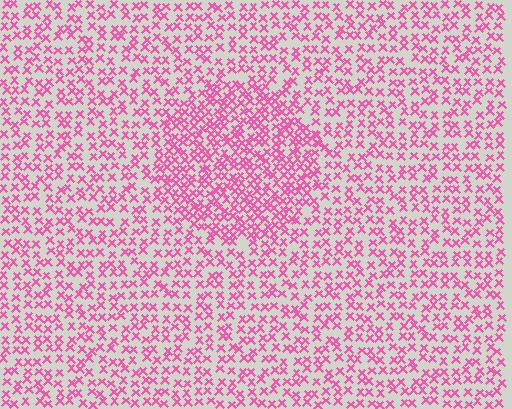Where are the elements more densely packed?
The elements are more densely packed inside the circle boundary.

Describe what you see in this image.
The image contains small pink elements arranged at two different densities. A circle-shaped region is visible where the elements are more densely packed than the surrounding area.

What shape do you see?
I see a circle.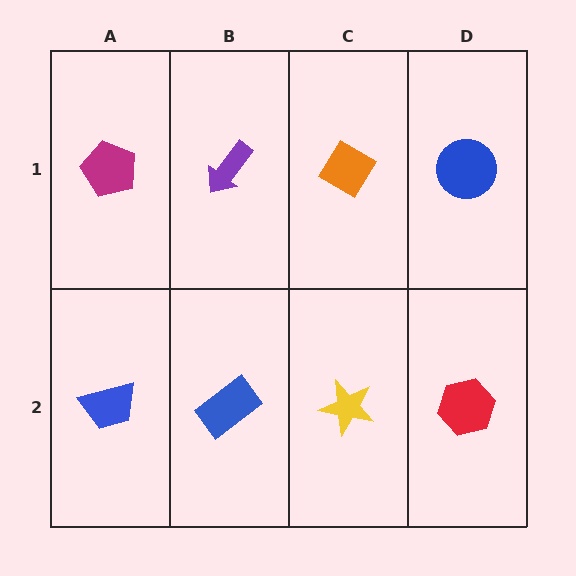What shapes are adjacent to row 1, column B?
A blue rectangle (row 2, column B), a magenta pentagon (row 1, column A), an orange diamond (row 1, column C).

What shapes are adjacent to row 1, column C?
A yellow star (row 2, column C), a purple arrow (row 1, column B), a blue circle (row 1, column D).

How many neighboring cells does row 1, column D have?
2.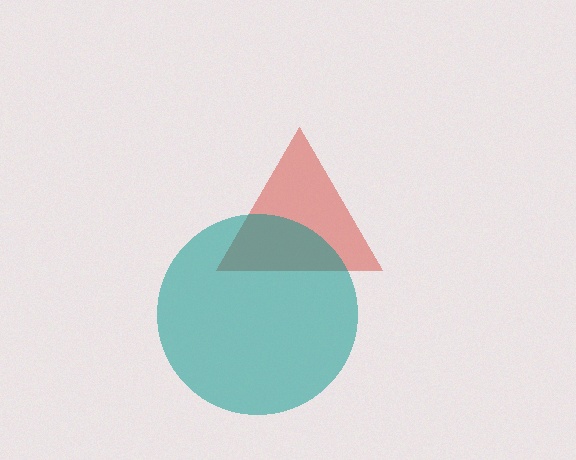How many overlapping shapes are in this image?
There are 2 overlapping shapes in the image.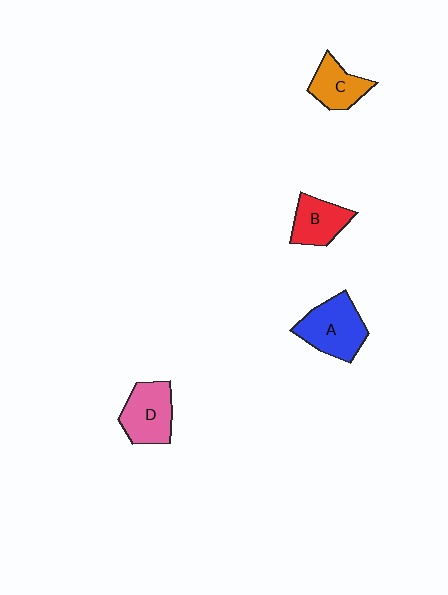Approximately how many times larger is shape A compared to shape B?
Approximately 1.4 times.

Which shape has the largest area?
Shape A (blue).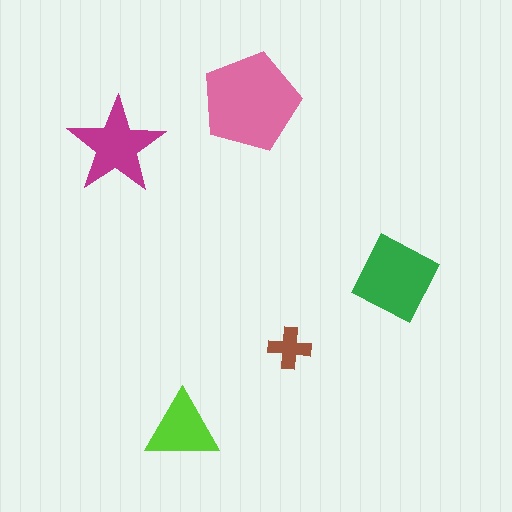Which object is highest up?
The pink pentagon is topmost.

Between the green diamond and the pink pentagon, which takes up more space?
The pink pentagon.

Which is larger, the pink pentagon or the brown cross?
The pink pentagon.